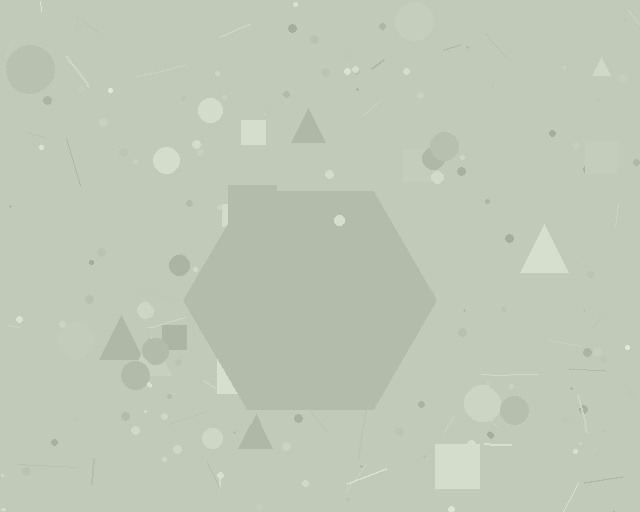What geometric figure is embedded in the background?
A hexagon is embedded in the background.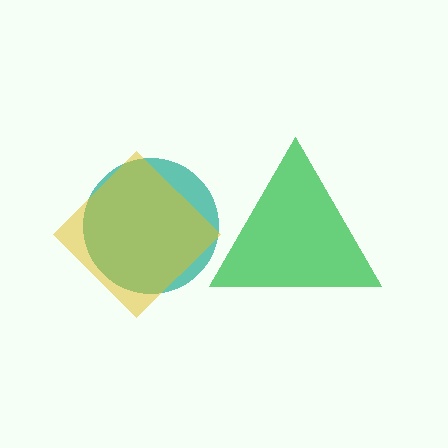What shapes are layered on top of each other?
The layered shapes are: a teal circle, a yellow diamond, a green triangle.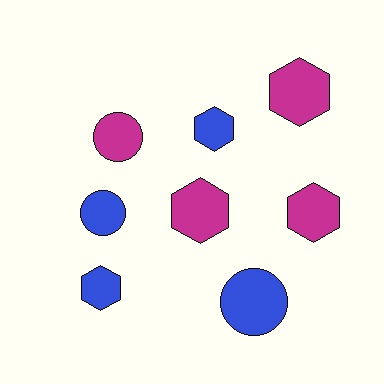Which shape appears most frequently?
Hexagon, with 5 objects.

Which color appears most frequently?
Blue, with 4 objects.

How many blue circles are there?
There are 2 blue circles.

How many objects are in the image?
There are 8 objects.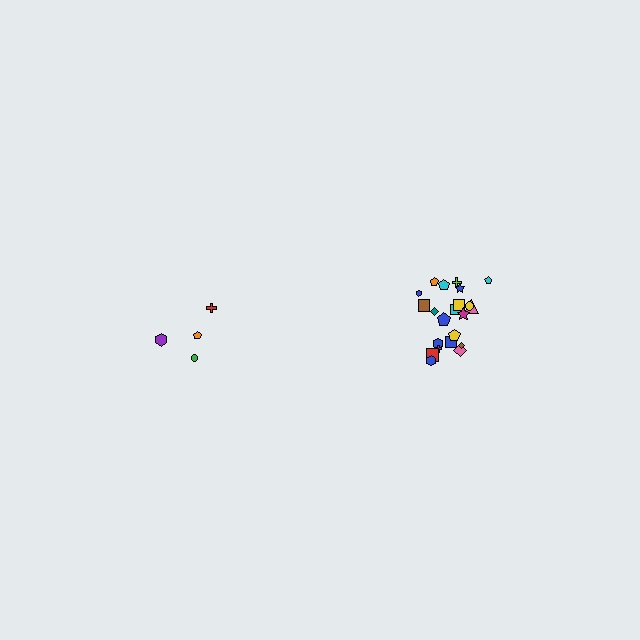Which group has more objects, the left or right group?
The right group.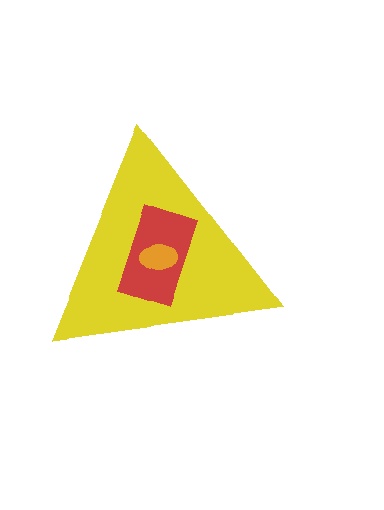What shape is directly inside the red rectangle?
The orange ellipse.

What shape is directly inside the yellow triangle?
The red rectangle.